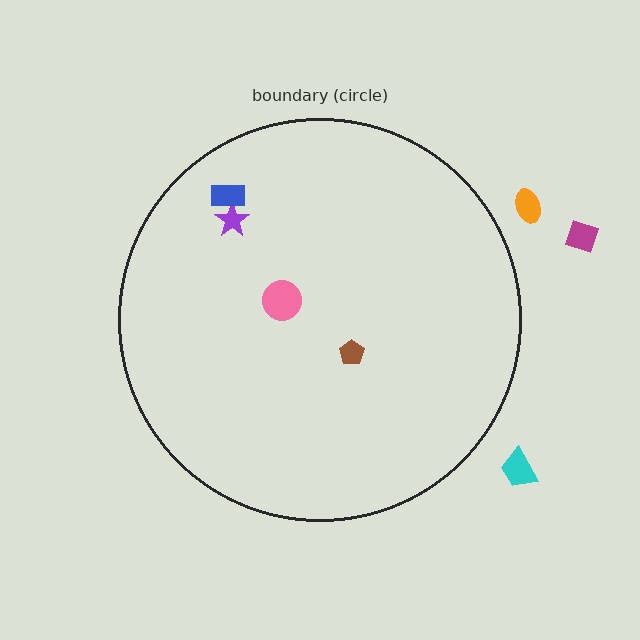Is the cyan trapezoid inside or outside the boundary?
Outside.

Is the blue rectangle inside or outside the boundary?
Inside.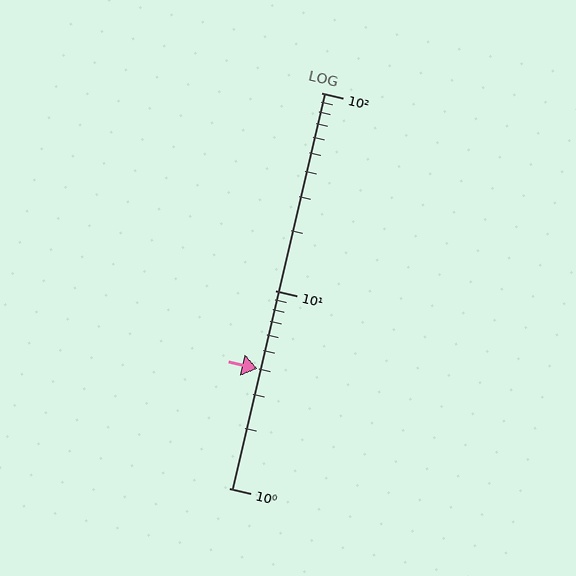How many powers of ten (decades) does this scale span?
The scale spans 2 decades, from 1 to 100.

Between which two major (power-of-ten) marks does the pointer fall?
The pointer is between 1 and 10.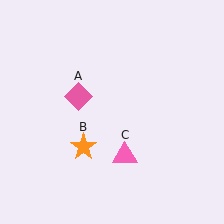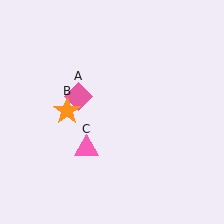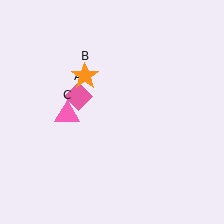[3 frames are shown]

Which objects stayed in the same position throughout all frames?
Pink diamond (object A) remained stationary.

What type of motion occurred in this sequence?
The orange star (object B), pink triangle (object C) rotated clockwise around the center of the scene.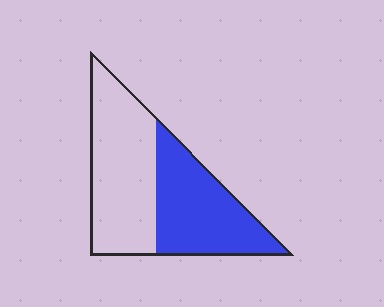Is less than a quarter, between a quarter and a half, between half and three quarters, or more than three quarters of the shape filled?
Between a quarter and a half.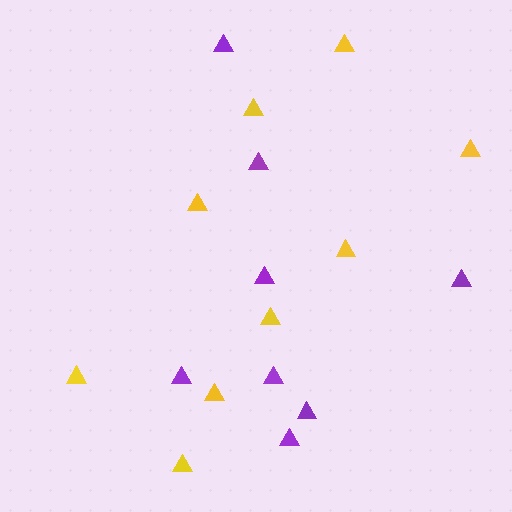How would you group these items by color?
There are 2 groups: one group of yellow triangles (9) and one group of purple triangles (8).